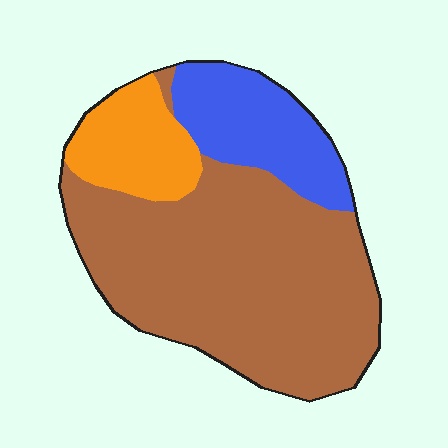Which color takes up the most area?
Brown, at roughly 65%.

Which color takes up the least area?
Orange, at roughly 15%.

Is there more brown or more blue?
Brown.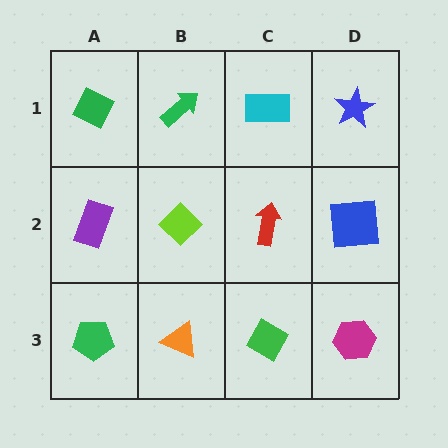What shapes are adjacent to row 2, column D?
A blue star (row 1, column D), a magenta hexagon (row 3, column D), a red arrow (row 2, column C).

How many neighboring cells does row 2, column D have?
3.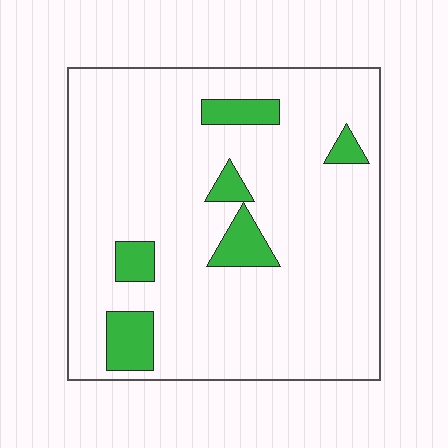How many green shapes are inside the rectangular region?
6.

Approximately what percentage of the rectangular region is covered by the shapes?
Approximately 10%.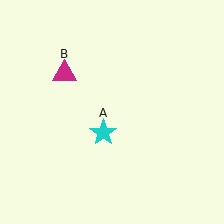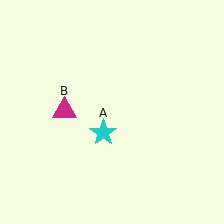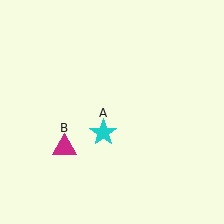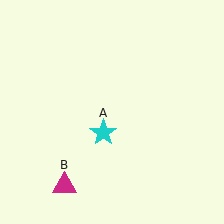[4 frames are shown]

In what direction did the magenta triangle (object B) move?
The magenta triangle (object B) moved down.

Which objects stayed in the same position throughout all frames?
Cyan star (object A) remained stationary.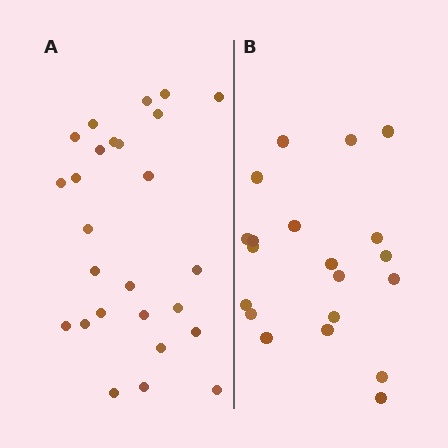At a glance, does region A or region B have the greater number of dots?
Region A (the left region) has more dots.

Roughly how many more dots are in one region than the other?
Region A has about 6 more dots than region B.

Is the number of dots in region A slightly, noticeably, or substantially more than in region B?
Region A has noticeably more, but not dramatically so. The ratio is roughly 1.3 to 1.